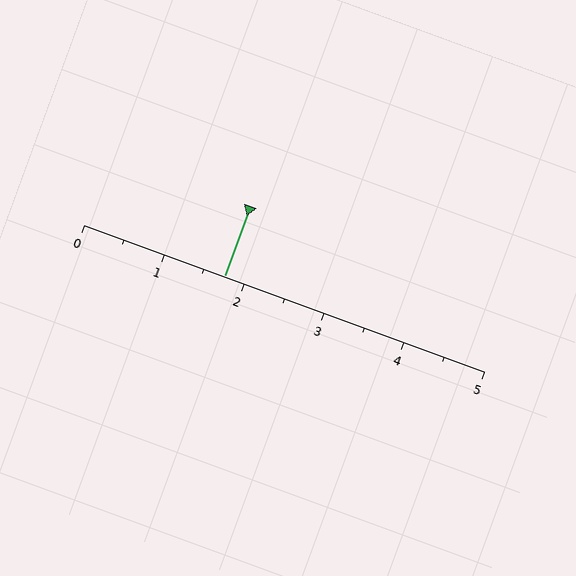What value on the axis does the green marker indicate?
The marker indicates approximately 1.8.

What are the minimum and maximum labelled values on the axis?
The axis runs from 0 to 5.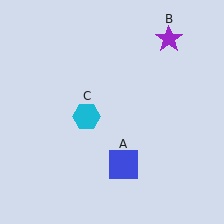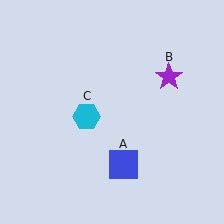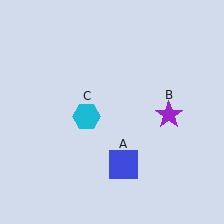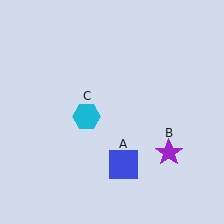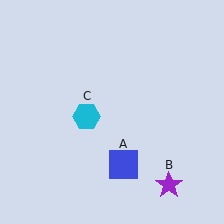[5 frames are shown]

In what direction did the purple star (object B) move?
The purple star (object B) moved down.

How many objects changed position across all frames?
1 object changed position: purple star (object B).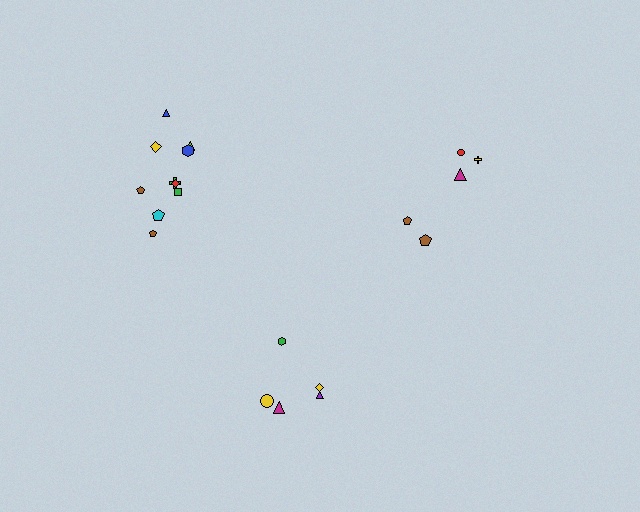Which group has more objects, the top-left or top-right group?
The top-left group.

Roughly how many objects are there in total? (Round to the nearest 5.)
Roughly 20 objects in total.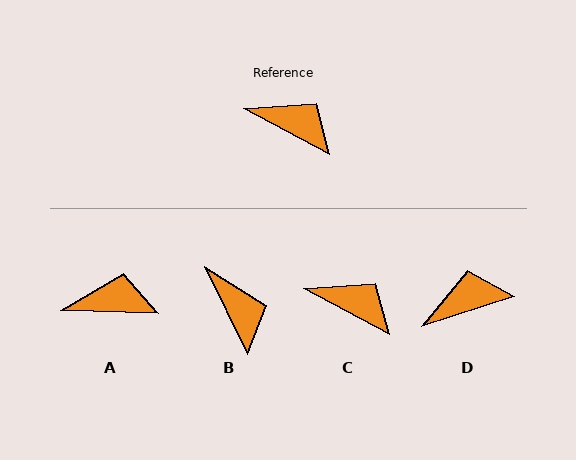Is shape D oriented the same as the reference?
No, it is off by about 46 degrees.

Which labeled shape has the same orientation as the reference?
C.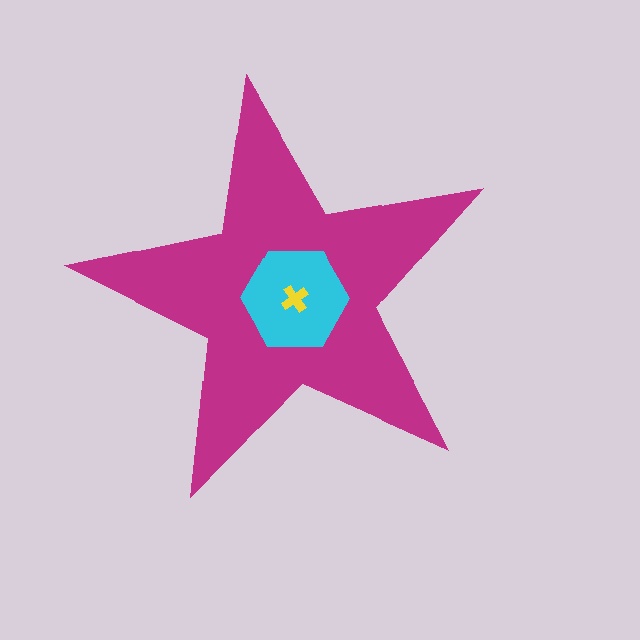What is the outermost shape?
The magenta star.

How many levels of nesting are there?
3.